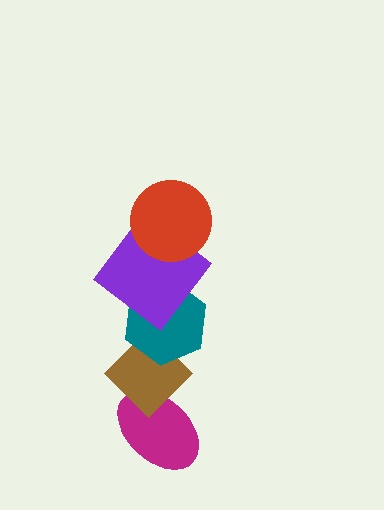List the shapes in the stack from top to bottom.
From top to bottom: the red circle, the purple diamond, the teal hexagon, the brown diamond, the magenta ellipse.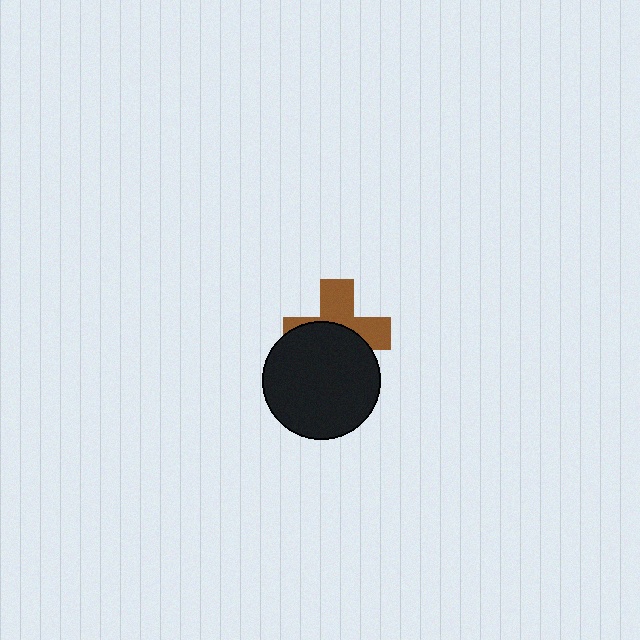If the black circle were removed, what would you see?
You would see the complete brown cross.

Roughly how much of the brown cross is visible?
About half of it is visible (roughly 47%).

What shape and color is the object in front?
The object in front is a black circle.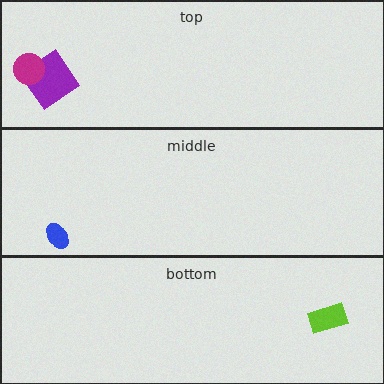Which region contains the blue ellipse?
The middle region.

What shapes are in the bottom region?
The lime rectangle.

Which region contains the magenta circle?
The top region.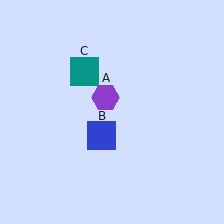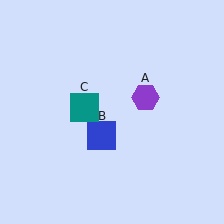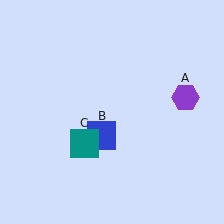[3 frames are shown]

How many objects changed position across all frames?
2 objects changed position: purple hexagon (object A), teal square (object C).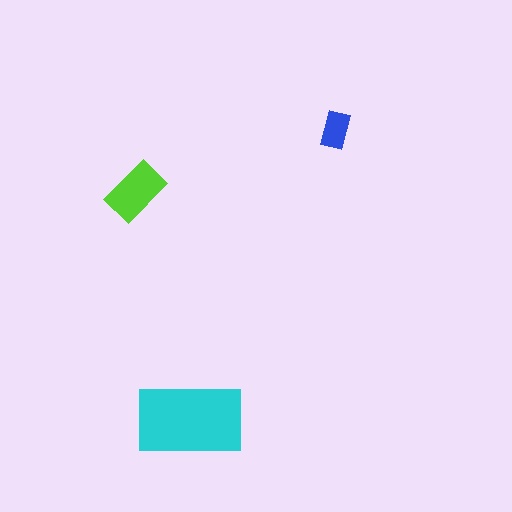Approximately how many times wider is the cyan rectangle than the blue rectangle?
About 3 times wider.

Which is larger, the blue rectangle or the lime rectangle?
The lime one.